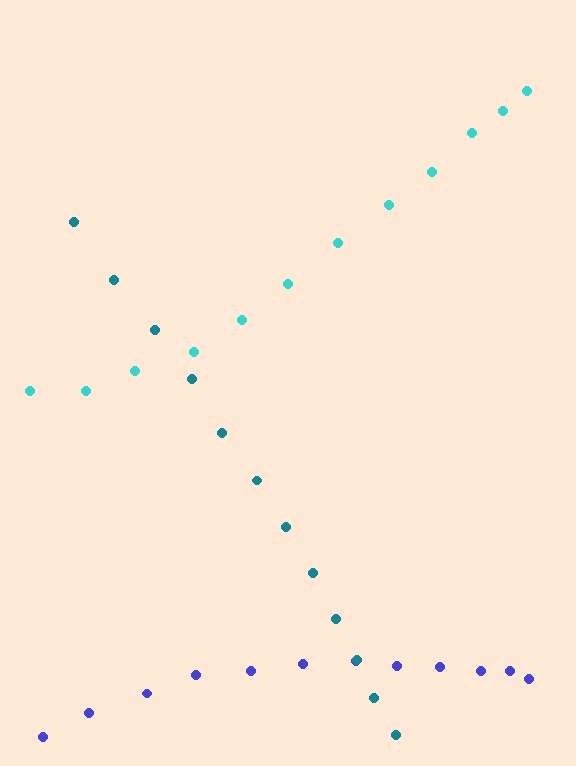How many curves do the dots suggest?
There are 3 distinct paths.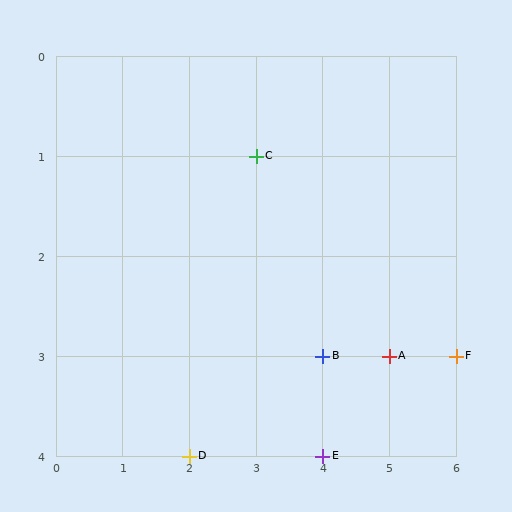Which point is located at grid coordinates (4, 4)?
Point E is at (4, 4).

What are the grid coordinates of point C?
Point C is at grid coordinates (3, 1).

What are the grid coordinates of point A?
Point A is at grid coordinates (5, 3).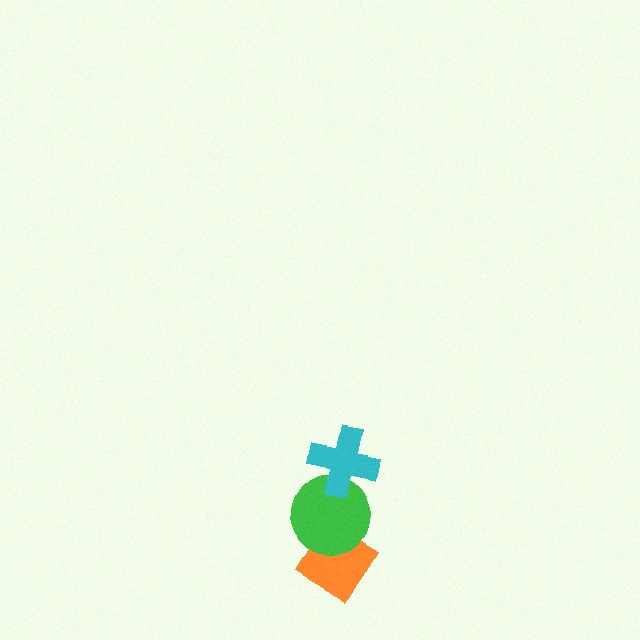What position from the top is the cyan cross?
The cyan cross is 1st from the top.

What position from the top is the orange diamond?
The orange diamond is 3rd from the top.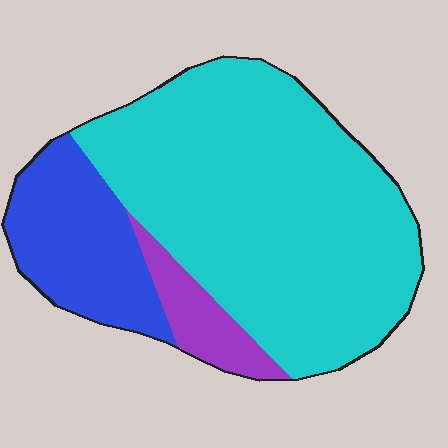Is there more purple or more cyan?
Cyan.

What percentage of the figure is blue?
Blue takes up about one fifth (1/5) of the figure.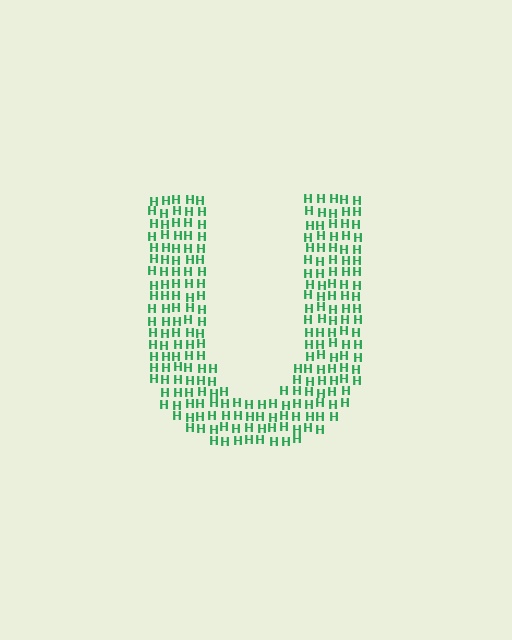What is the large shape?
The large shape is the letter U.